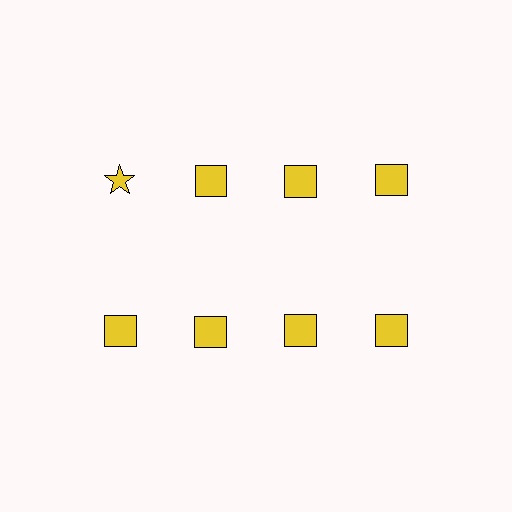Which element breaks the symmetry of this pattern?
The yellow star in the top row, leftmost column breaks the symmetry. All other shapes are yellow squares.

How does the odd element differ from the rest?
It has a different shape: star instead of square.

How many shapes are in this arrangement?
There are 8 shapes arranged in a grid pattern.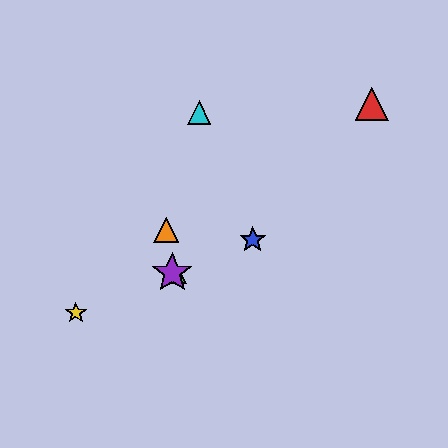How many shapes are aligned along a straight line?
4 shapes (the blue star, the green triangle, the yellow star, the purple star) are aligned along a straight line.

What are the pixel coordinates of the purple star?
The purple star is at (172, 273).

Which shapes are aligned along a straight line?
The blue star, the green triangle, the yellow star, the purple star are aligned along a straight line.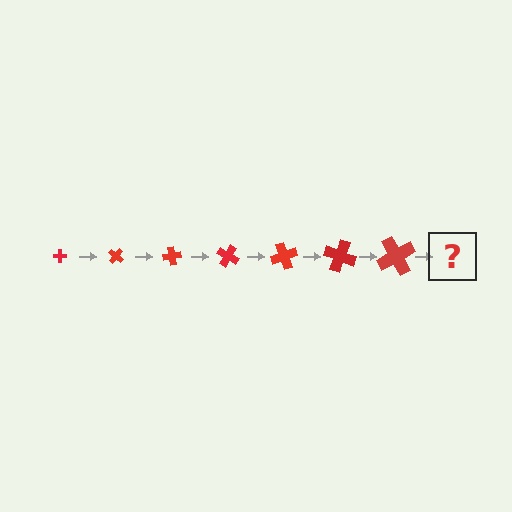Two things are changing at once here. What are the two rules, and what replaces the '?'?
The two rules are that the cross grows larger each step and it rotates 40 degrees each step. The '?' should be a cross, larger than the previous one and rotated 280 degrees from the start.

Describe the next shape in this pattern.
It should be a cross, larger than the previous one and rotated 280 degrees from the start.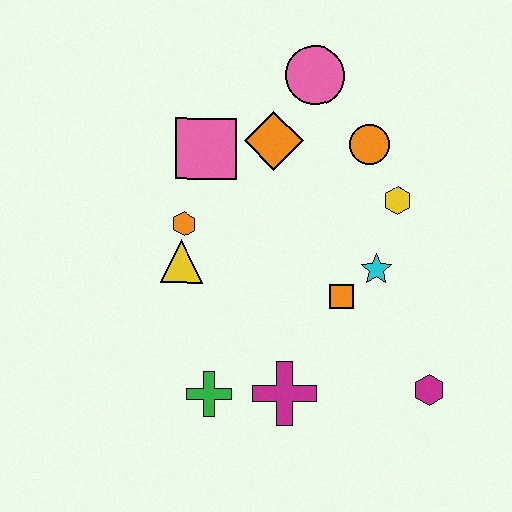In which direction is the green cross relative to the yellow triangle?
The green cross is below the yellow triangle.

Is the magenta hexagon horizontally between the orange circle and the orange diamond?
No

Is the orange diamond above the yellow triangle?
Yes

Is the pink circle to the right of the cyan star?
No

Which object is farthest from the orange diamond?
The magenta hexagon is farthest from the orange diamond.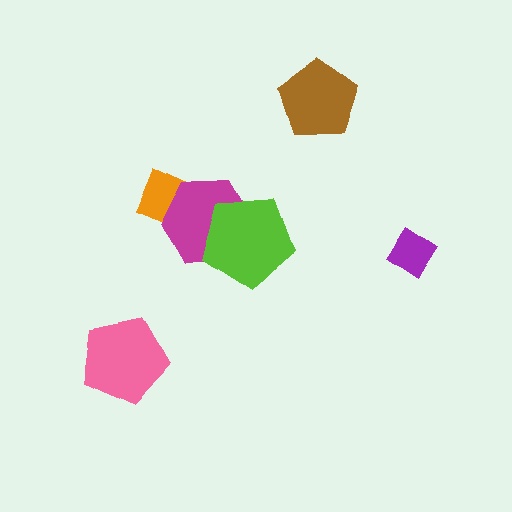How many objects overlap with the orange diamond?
1 object overlaps with the orange diamond.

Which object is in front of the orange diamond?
The magenta hexagon is in front of the orange diamond.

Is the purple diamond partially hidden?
No, no other shape covers it.